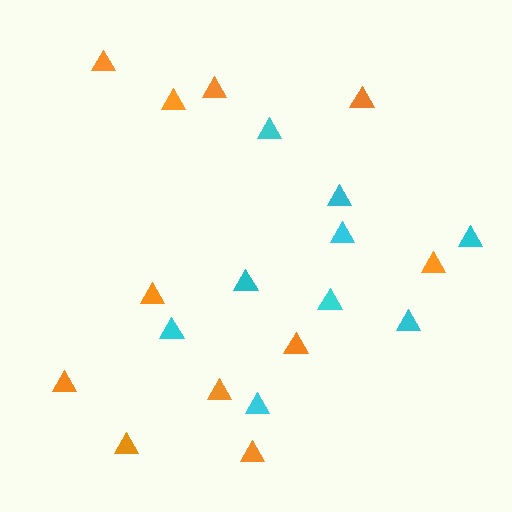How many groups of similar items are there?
There are 2 groups: one group of orange triangles (11) and one group of cyan triangles (9).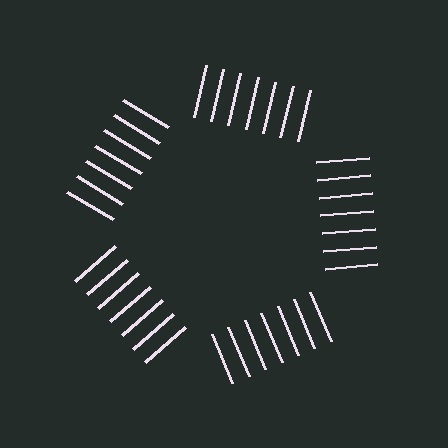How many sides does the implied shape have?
5 sides — the line-ends trace a pentagon.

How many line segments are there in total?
35 — 7 along each of the 5 edges.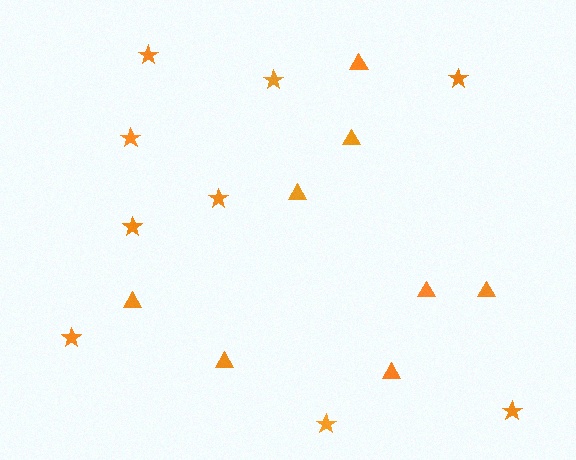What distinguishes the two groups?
There are 2 groups: one group of stars (9) and one group of triangles (8).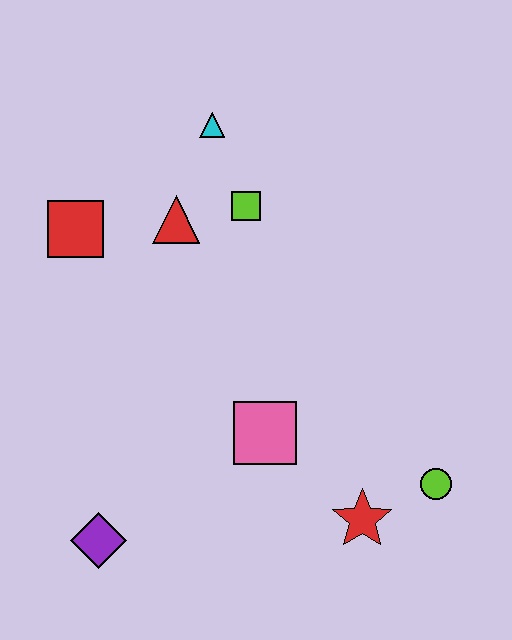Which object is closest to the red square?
The red triangle is closest to the red square.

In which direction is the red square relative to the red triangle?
The red square is to the left of the red triangle.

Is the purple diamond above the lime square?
No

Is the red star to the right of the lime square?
Yes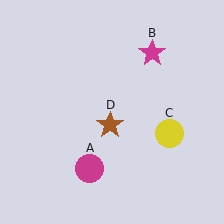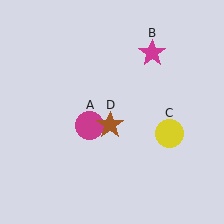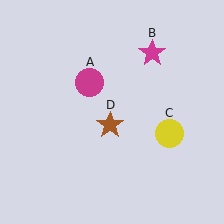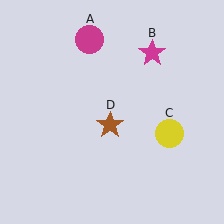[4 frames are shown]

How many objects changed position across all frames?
1 object changed position: magenta circle (object A).